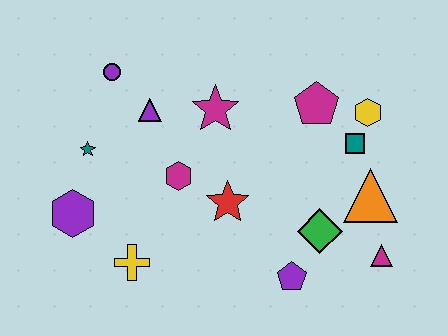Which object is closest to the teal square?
The yellow hexagon is closest to the teal square.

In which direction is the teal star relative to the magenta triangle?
The teal star is to the left of the magenta triangle.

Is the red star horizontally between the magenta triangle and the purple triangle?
Yes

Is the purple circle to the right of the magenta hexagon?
No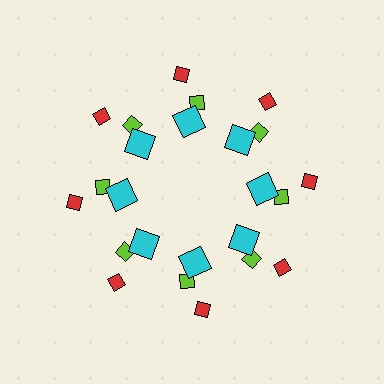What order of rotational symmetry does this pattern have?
This pattern has 8-fold rotational symmetry.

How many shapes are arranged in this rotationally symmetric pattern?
There are 24 shapes, arranged in 8 groups of 3.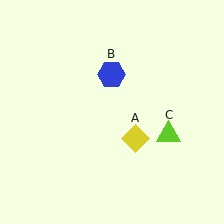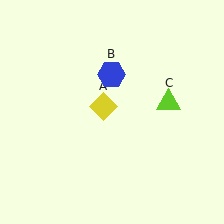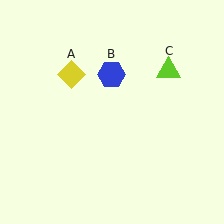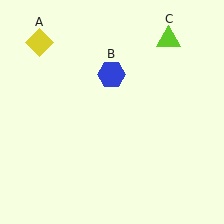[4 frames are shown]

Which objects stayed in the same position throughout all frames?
Blue hexagon (object B) remained stationary.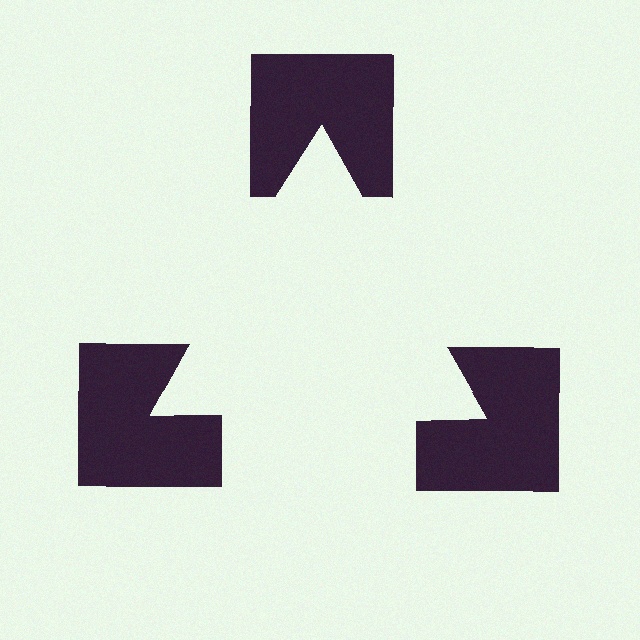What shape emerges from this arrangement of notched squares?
An illusory triangle — its edges are inferred from the aligned wedge cuts in the notched squares, not physically drawn.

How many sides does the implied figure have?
3 sides.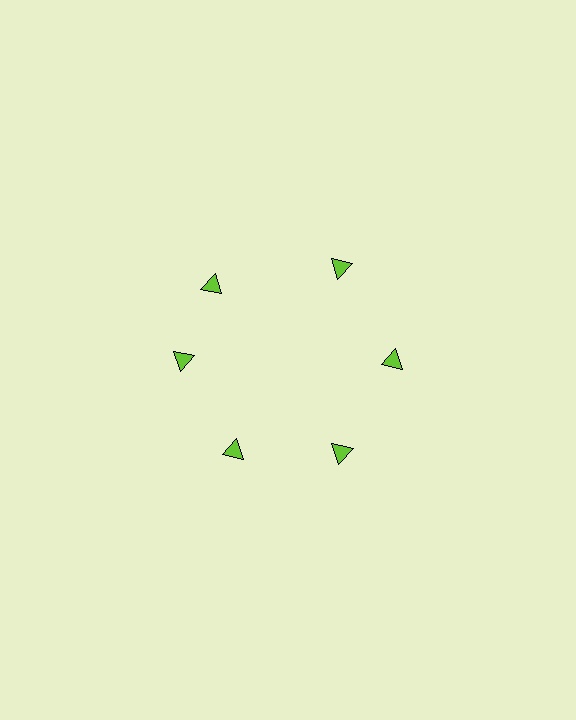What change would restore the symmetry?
The symmetry would be restored by rotating it back into even spacing with its neighbors so that all 6 triangles sit at equal angles and equal distance from the center.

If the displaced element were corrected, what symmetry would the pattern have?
It would have 6-fold rotational symmetry — the pattern would map onto itself every 60 degrees.